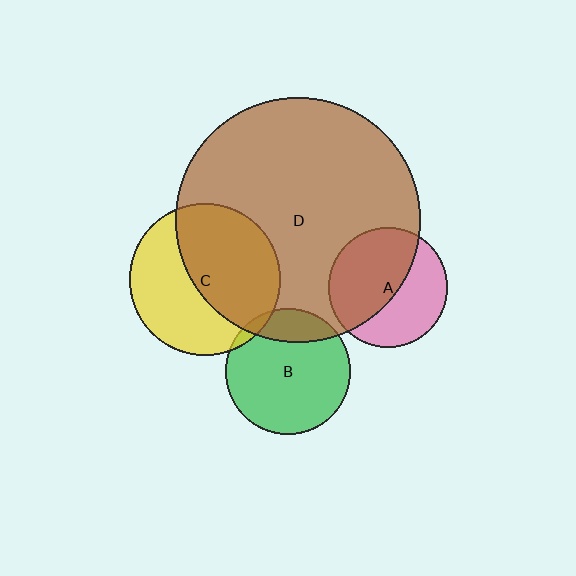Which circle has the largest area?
Circle D (brown).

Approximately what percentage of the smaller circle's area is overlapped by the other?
Approximately 5%.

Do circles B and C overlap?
Yes.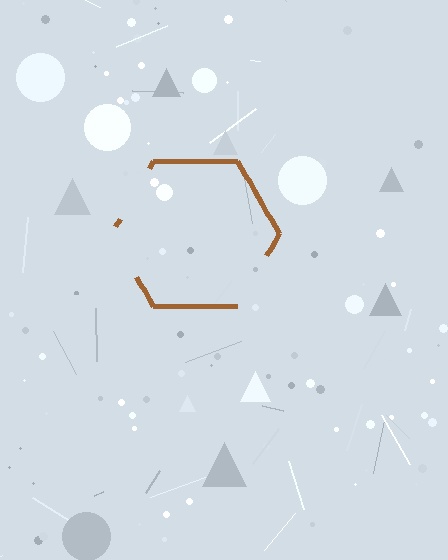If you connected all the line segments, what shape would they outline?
They would outline a hexagon.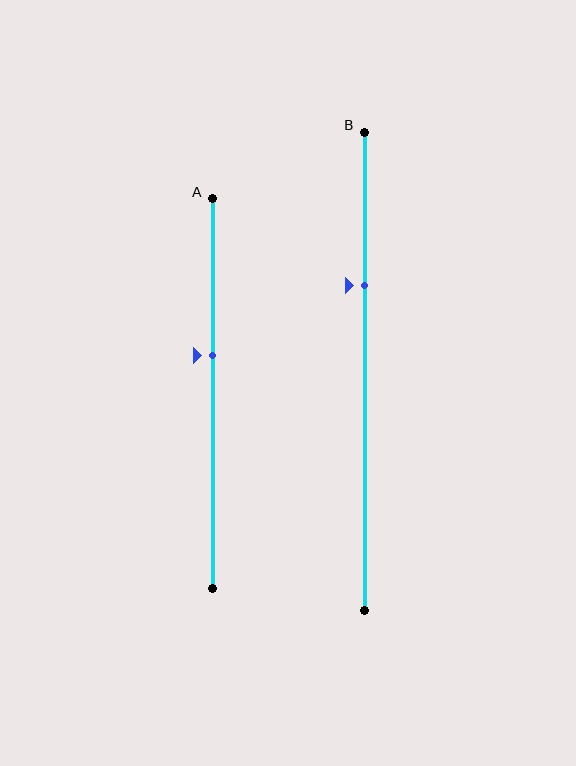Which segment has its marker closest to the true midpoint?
Segment A has its marker closest to the true midpoint.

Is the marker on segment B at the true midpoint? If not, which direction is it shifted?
No, the marker on segment B is shifted upward by about 18% of the segment length.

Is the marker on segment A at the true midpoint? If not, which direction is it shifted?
No, the marker on segment A is shifted upward by about 10% of the segment length.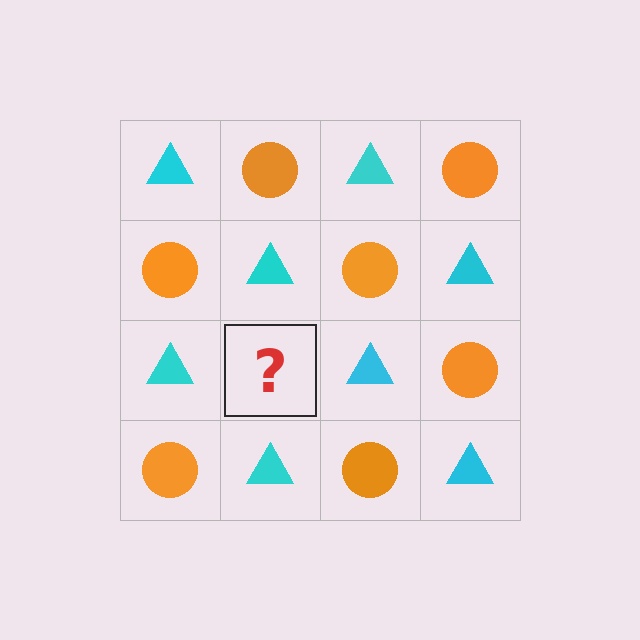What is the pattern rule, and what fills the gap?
The rule is that it alternates cyan triangle and orange circle in a checkerboard pattern. The gap should be filled with an orange circle.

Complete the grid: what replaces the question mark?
The question mark should be replaced with an orange circle.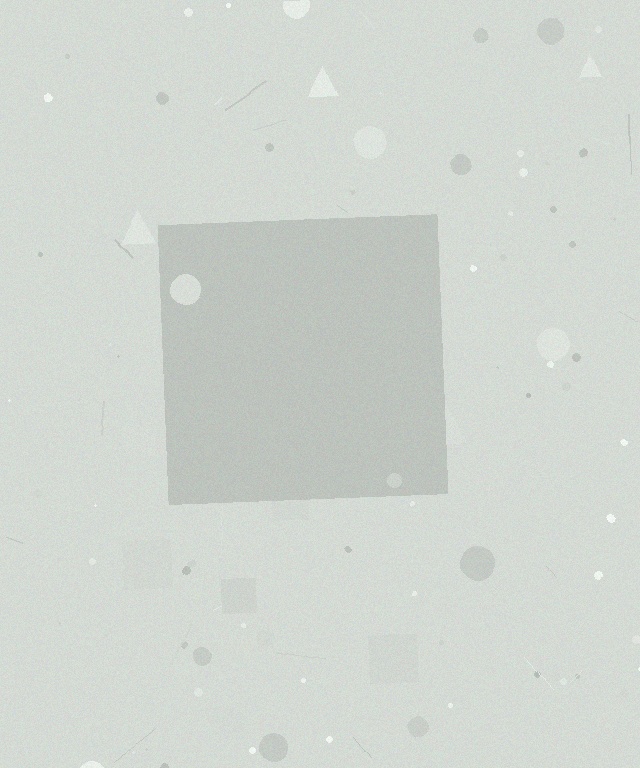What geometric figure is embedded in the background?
A square is embedded in the background.